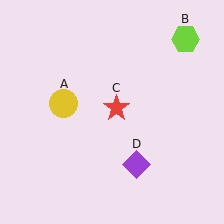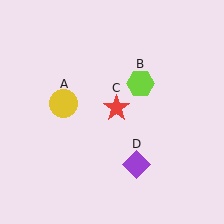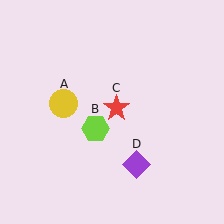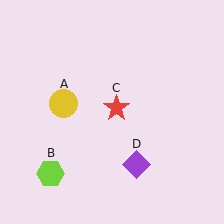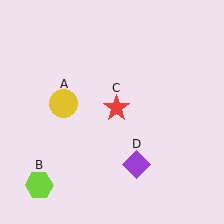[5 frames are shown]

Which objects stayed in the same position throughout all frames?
Yellow circle (object A) and red star (object C) and purple diamond (object D) remained stationary.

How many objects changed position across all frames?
1 object changed position: lime hexagon (object B).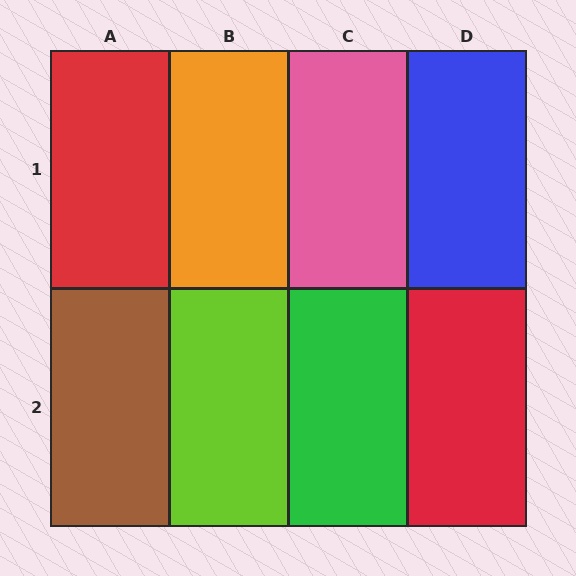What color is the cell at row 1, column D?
Blue.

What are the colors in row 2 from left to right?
Brown, lime, green, red.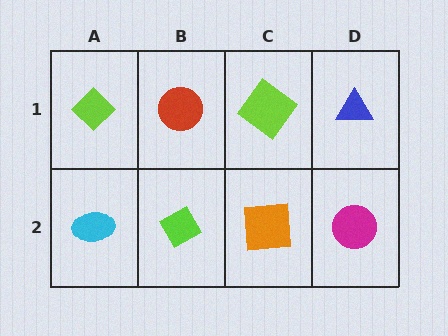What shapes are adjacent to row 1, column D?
A magenta circle (row 2, column D), a lime diamond (row 1, column C).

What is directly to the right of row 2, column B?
An orange square.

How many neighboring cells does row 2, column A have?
2.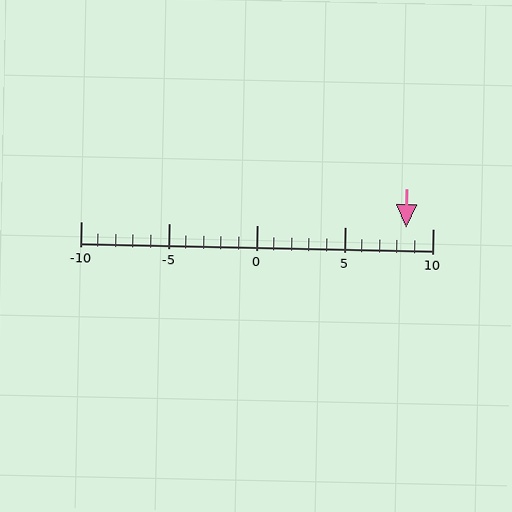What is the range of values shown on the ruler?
The ruler shows values from -10 to 10.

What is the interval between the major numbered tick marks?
The major tick marks are spaced 5 units apart.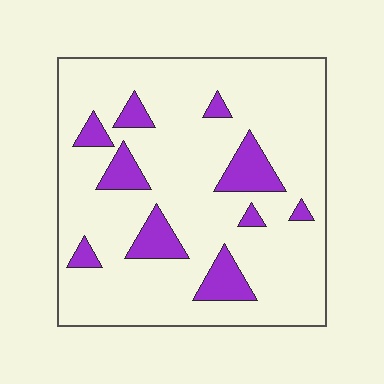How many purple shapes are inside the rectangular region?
10.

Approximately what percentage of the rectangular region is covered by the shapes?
Approximately 15%.